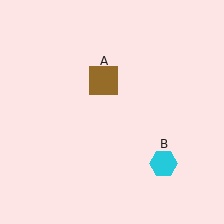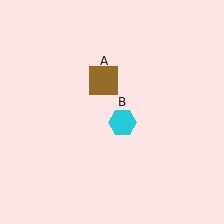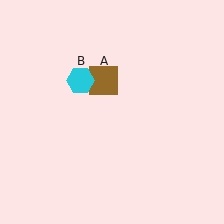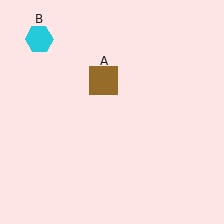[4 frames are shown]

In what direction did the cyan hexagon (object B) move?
The cyan hexagon (object B) moved up and to the left.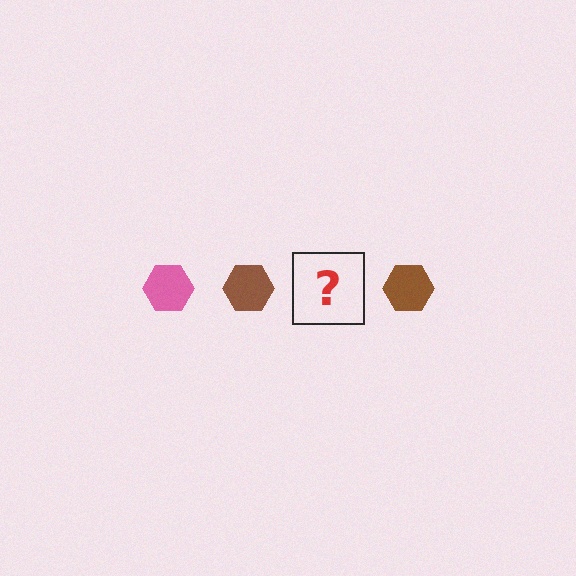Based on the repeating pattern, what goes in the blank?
The blank should be a pink hexagon.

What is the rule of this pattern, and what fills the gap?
The rule is that the pattern cycles through pink, brown hexagons. The gap should be filled with a pink hexagon.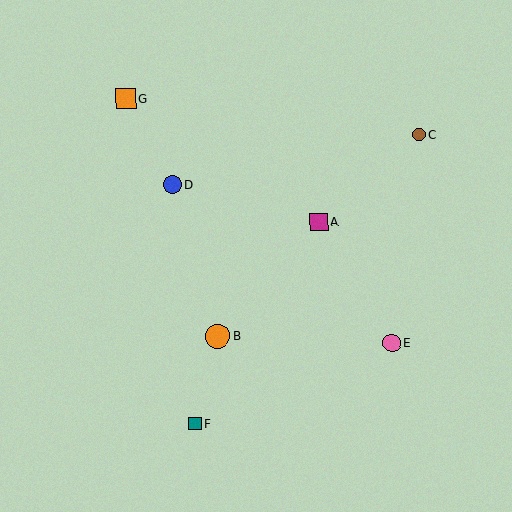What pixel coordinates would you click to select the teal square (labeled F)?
Click at (195, 424) to select the teal square F.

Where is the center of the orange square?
The center of the orange square is at (126, 99).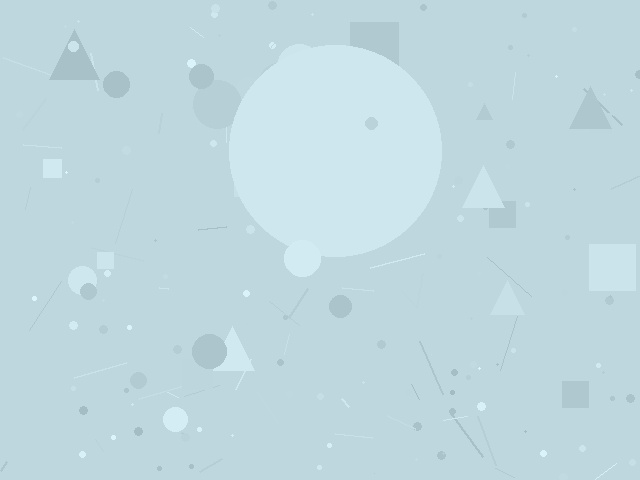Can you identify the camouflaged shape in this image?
The camouflaged shape is a circle.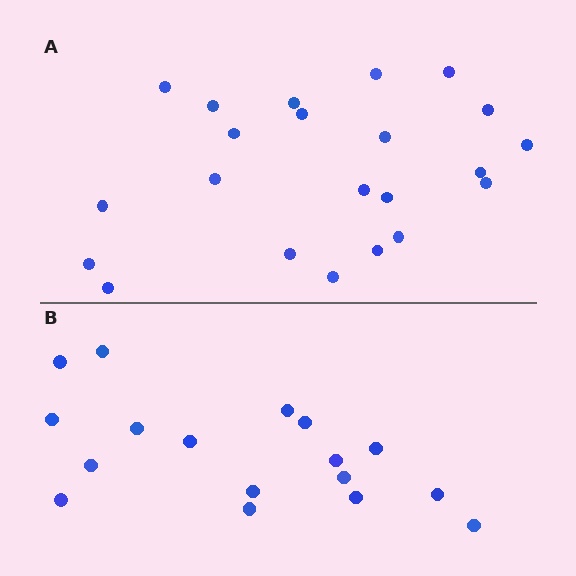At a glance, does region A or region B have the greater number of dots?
Region A (the top region) has more dots.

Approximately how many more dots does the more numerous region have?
Region A has about 5 more dots than region B.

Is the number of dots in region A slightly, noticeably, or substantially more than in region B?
Region A has noticeably more, but not dramatically so. The ratio is roughly 1.3 to 1.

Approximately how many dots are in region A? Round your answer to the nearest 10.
About 20 dots. (The exact count is 22, which rounds to 20.)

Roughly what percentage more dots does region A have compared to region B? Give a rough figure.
About 30% more.